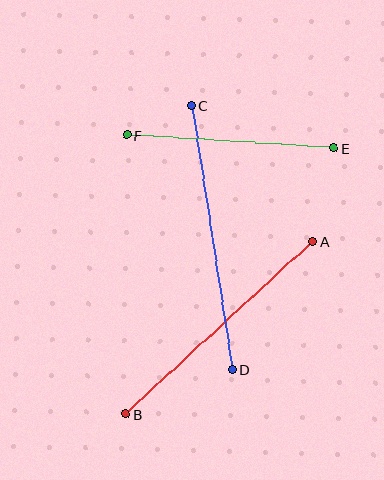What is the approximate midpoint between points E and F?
The midpoint is at approximately (230, 142) pixels.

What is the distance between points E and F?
The distance is approximately 208 pixels.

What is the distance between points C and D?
The distance is approximately 267 pixels.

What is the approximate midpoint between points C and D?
The midpoint is at approximately (212, 238) pixels.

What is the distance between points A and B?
The distance is approximately 255 pixels.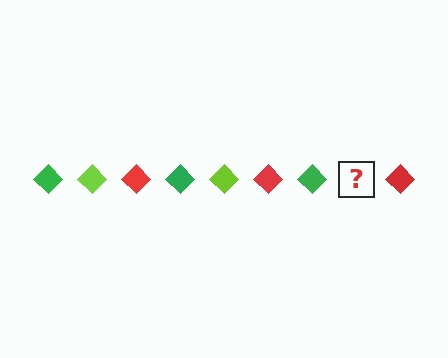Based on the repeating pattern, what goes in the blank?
The blank should be a lime diamond.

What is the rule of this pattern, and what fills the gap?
The rule is that the pattern cycles through green, lime, red diamonds. The gap should be filled with a lime diamond.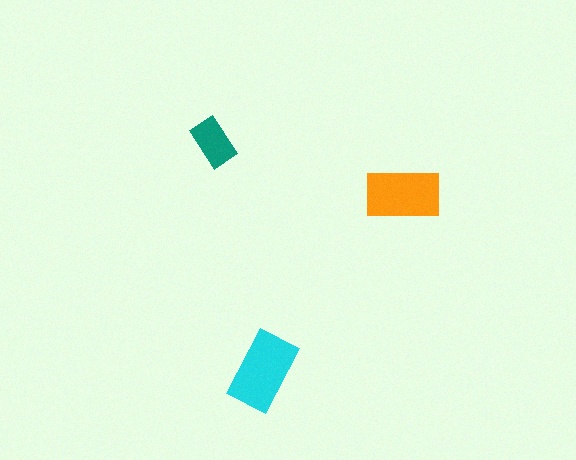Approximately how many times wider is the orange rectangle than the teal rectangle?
About 1.5 times wider.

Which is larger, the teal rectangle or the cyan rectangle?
The cyan one.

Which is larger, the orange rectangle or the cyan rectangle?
The cyan one.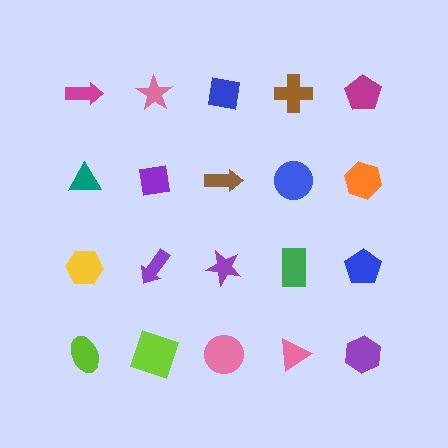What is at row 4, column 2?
A lime square.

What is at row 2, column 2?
A purple square.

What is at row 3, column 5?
A blue pentagon.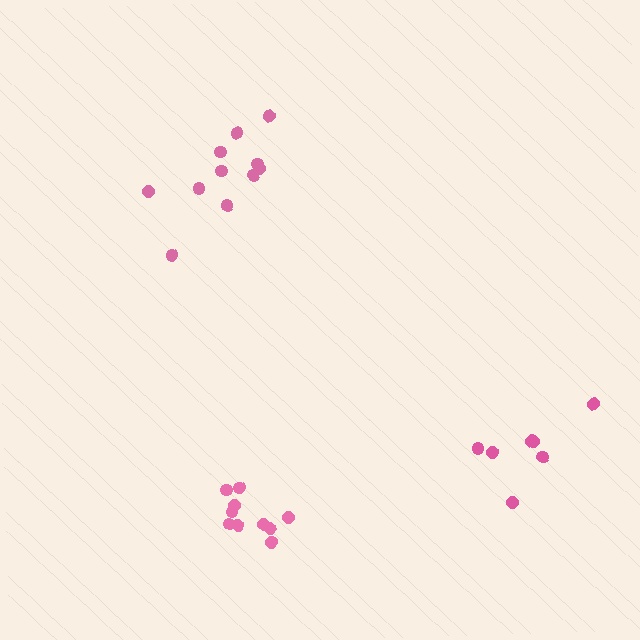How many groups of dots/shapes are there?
There are 3 groups.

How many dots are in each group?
Group 1: 10 dots, Group 2: 11 dots, Group 3: 7 dots (28 total).